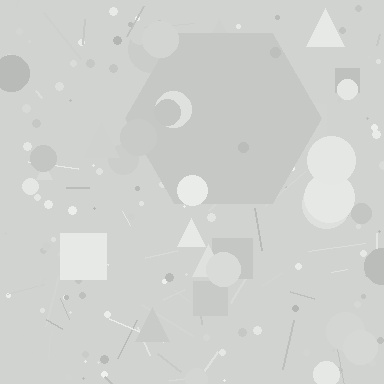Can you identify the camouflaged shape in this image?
The camouflaged shape is a hexagon.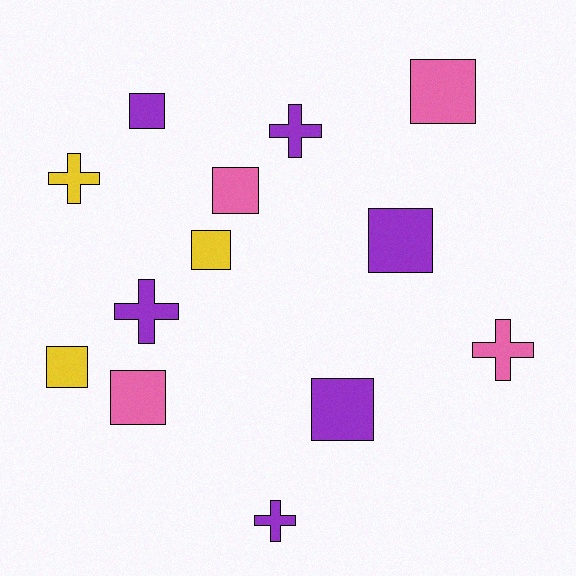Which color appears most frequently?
Purple, with 6 objects.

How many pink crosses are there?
There is 1 pink cross.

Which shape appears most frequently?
Square, with 8 objects.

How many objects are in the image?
There are 13 objects.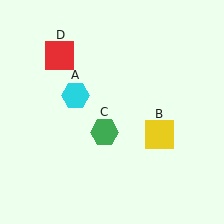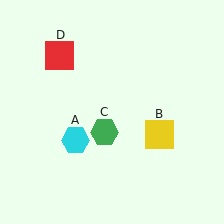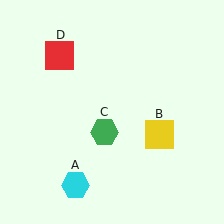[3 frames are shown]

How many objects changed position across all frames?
1 object changed position: cyan hexagon (object A).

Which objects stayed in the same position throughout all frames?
Yellow square (object B) and green hexagon (object C) and red square (object D) remained stationary.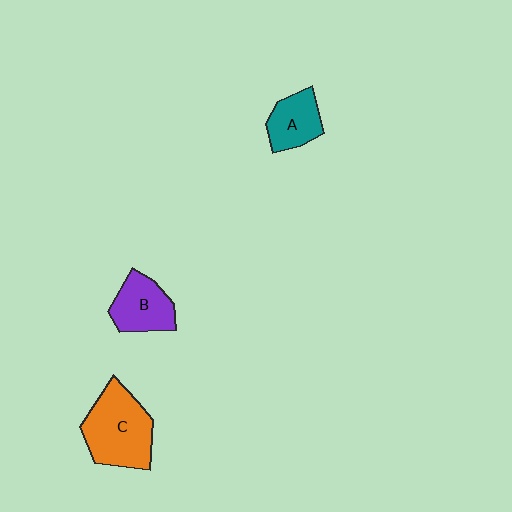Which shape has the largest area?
Shape C (orange).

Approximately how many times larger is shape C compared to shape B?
Approximately 1.5 times.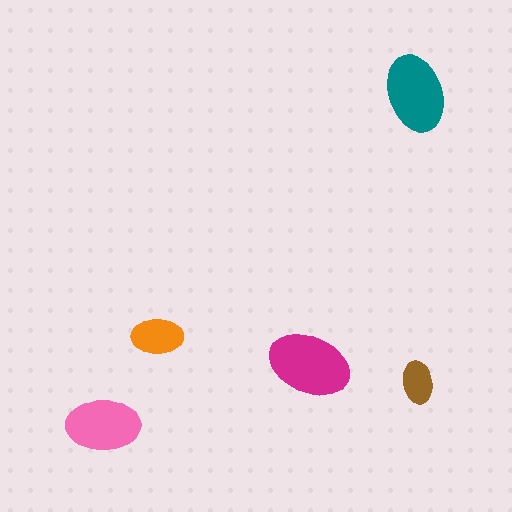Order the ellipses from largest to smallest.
the magenta one, the teal one, the pink one, the orange one, the brown one.